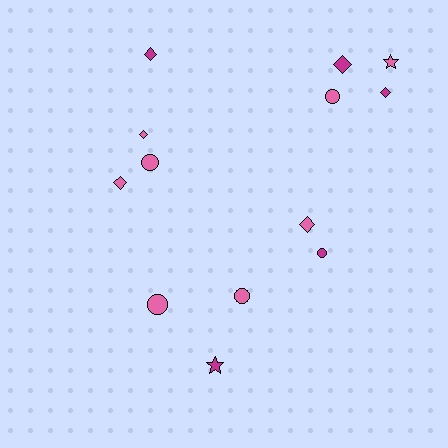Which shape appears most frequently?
Diamond, with 6 objects.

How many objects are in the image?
There are 13 objects.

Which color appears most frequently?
Pink, with 8 objects.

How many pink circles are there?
There are 4 pink circles.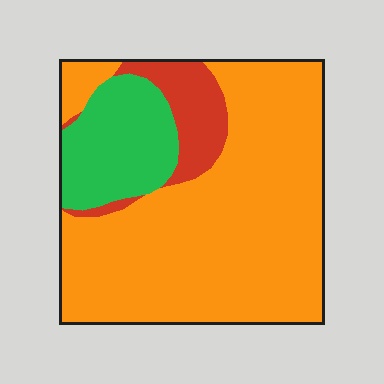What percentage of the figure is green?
Green takes up about one sixth (1/6) of the figure.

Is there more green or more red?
Green.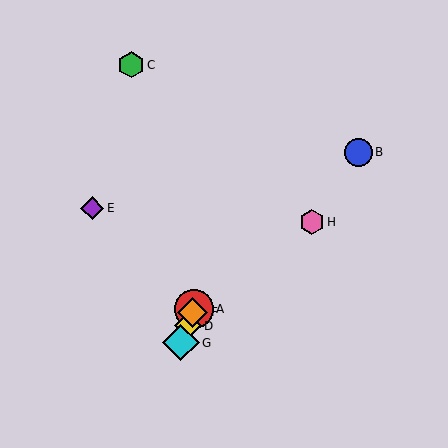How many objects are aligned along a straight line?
4 objects (A, D, F, G) are aligned along a straight line.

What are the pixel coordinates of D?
Object D is at (188, 326).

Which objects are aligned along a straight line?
Objects A, D, F, G are aligned along a straight line.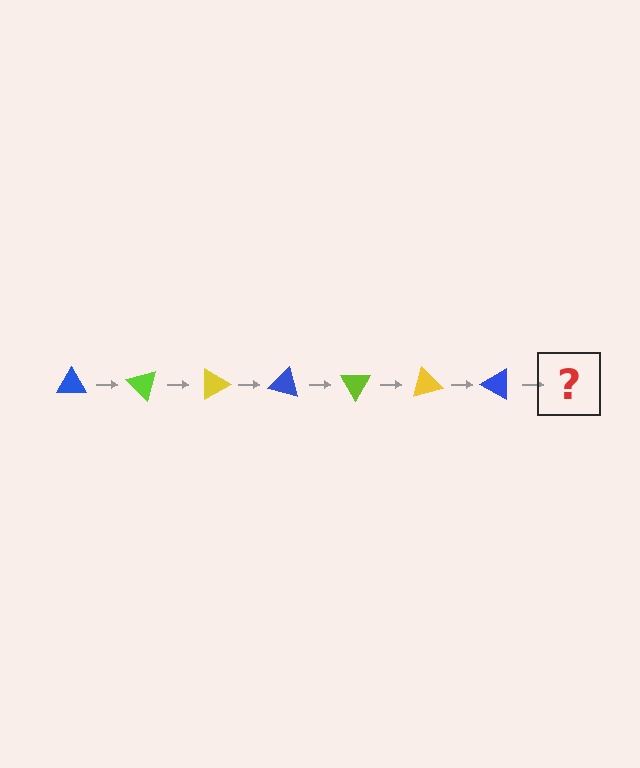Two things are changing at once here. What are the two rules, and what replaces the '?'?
The two rules are that it rotates 45 degrees each step and the color cycles through blue, lime, and yellow. The '?' should be a lime triangle, rotated 315 degrees from the start.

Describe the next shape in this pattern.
It should be a lime triangle, rotated 315 degrees from the start.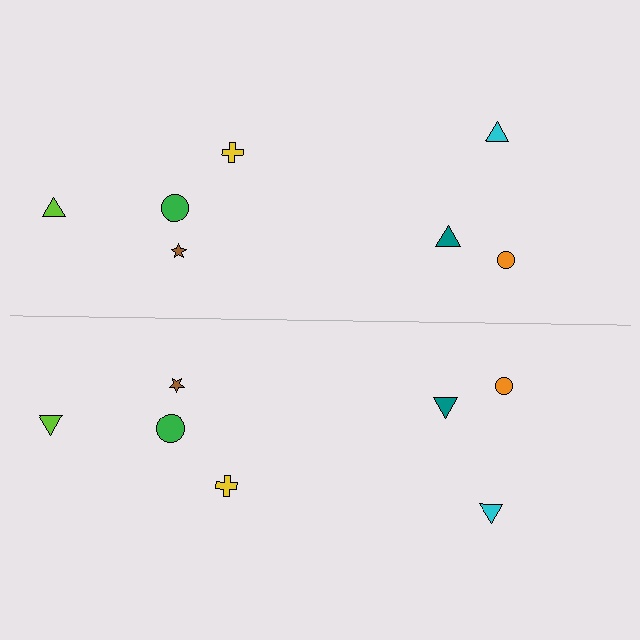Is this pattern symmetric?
Yes, this pattern has bilateral (reflection) symmetry.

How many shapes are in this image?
There are 14 shapes in this image.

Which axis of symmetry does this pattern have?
The pattern has a horizontal axis of symmetry running through the center of the image.